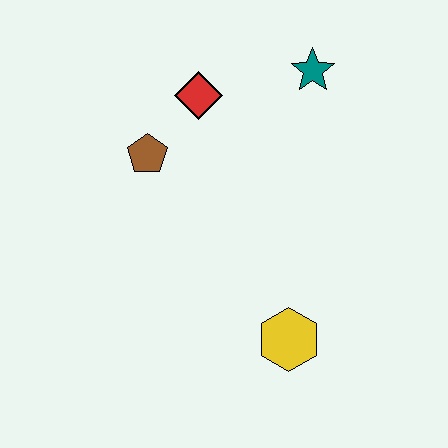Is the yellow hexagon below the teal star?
Yes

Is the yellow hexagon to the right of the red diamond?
Yes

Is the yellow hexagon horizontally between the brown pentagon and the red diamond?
No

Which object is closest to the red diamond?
The brown pentagon is closest to the red diamond.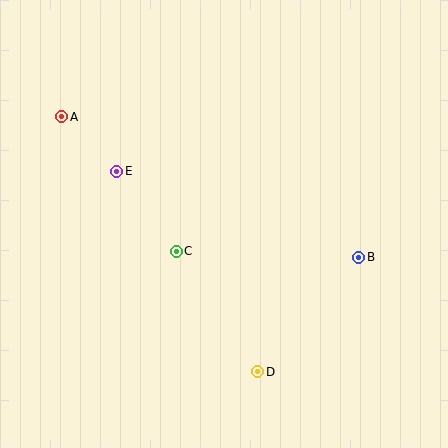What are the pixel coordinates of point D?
Point D is at (258, 372).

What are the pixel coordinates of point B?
Point B is at (359, 257).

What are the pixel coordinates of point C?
Point C is at (176, 251).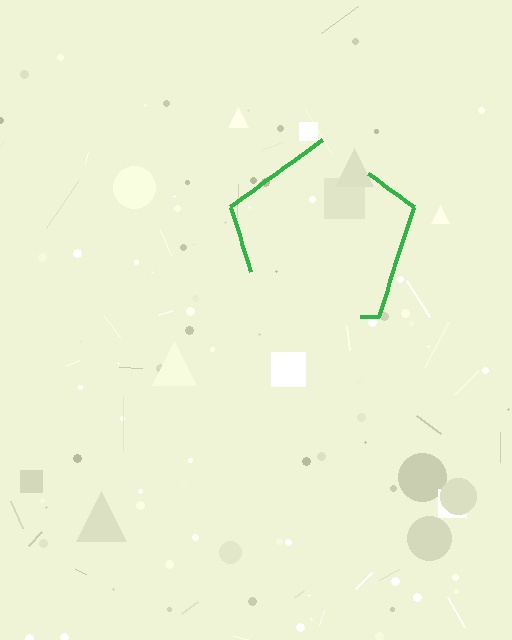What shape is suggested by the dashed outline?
The dashed outline suggests a pentagon.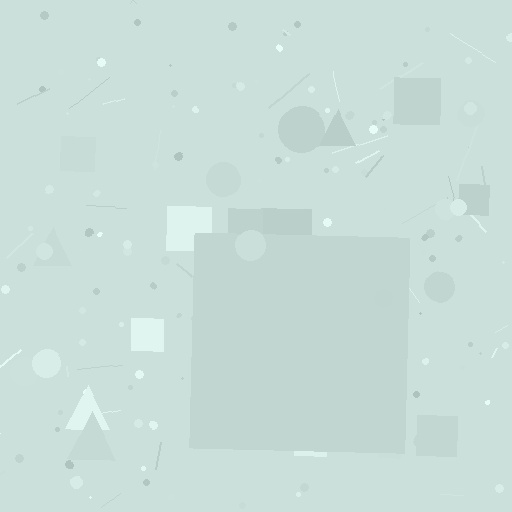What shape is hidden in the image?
A square is hidden in the image.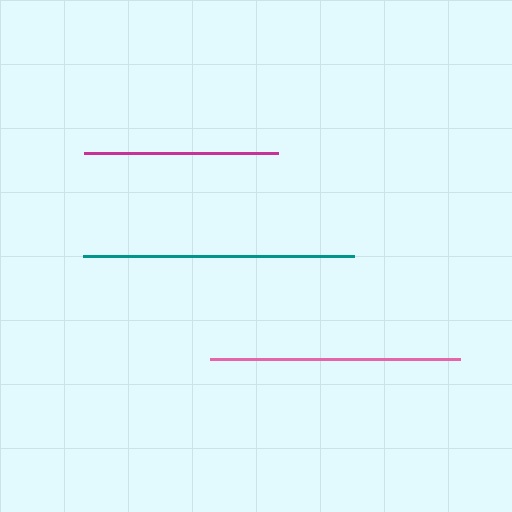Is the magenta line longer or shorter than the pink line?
The pink line is longer than the magenta line.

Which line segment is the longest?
The teal line is the longest at approximately 271 pixels.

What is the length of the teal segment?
The teal segment is approximately 271 pixels long.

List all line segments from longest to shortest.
From longest to shortest: teal, pink, magenta.